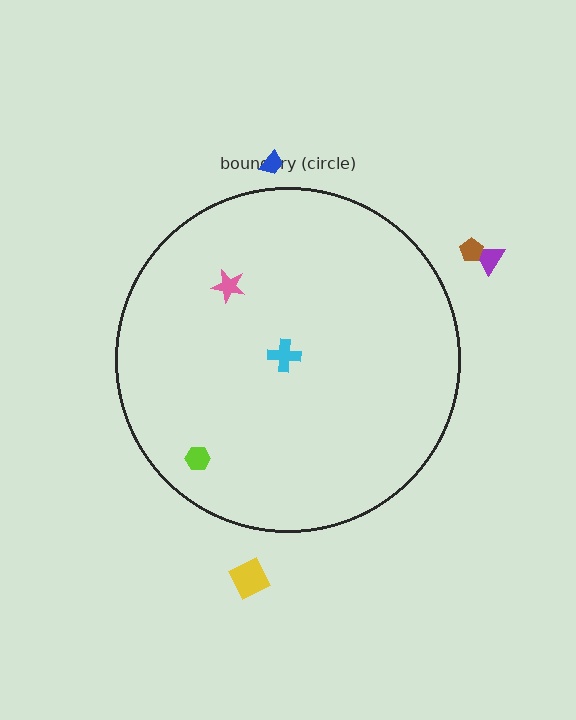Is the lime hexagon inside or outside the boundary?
Inside.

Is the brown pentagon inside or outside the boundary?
Outside.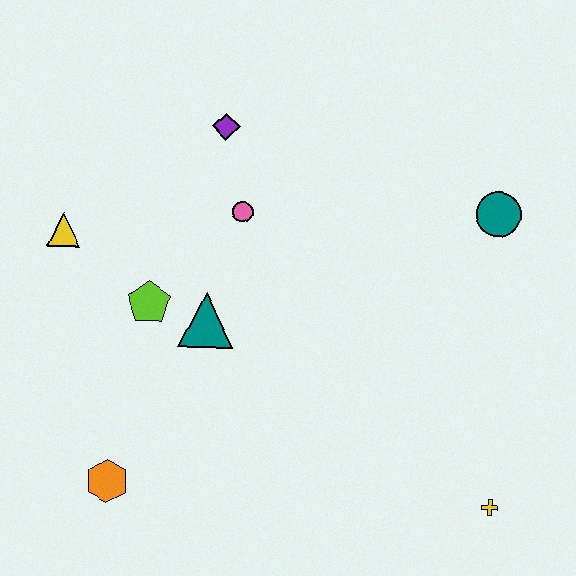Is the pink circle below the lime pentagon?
No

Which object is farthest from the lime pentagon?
The yellow cross is farthest from the lime pentagon.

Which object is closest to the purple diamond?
The pink circle is closest to the purple diamond.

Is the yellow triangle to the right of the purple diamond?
No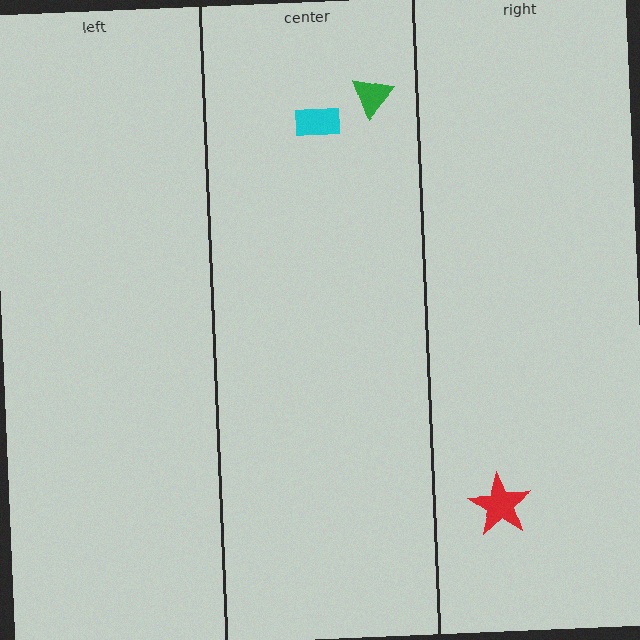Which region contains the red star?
The right region.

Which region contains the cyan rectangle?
The center region.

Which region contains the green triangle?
The center region.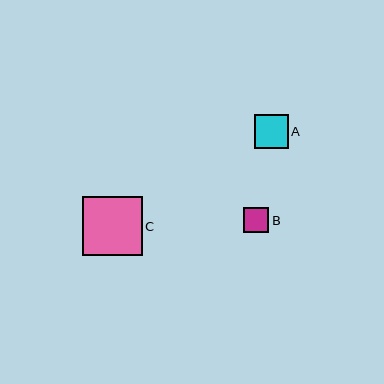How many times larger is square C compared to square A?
Square C is approximately 1.8 times the size of square A.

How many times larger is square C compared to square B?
Square C is approximately 2.3 times the size of square B.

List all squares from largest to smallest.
From largest to smallest: C, A, B.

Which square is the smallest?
Square B is the smallest with a size of approximately 25 pixels.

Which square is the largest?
Square C is the largest with a size of approximately 59 pixels.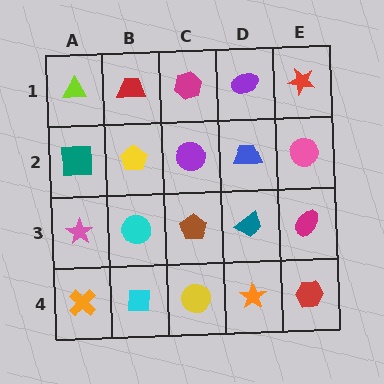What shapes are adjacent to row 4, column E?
A magenta ellipse (row 3, column E), an orange star (row 4, column D).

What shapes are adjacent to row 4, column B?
A cyan circle (row 3, column B), an orange cross (row 4, column A), a yellow circle (row 4, column C).